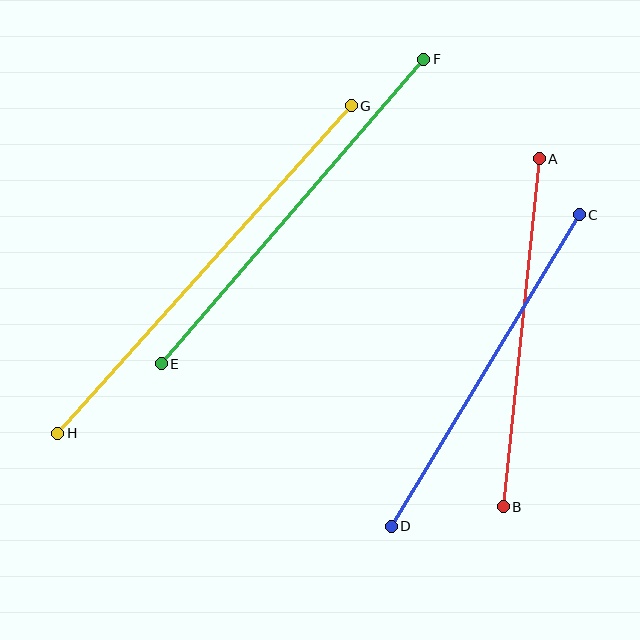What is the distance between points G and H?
The distance is approximately 440 pixels.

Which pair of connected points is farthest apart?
Points G and H are farthest apart.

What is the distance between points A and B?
The distance is approximately 350 pixels.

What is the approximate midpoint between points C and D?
The midpoint is at approximately (485, 371) pixels.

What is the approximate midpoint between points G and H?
The midpoint is at approximately (205, 269) pixels.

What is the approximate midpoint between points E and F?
The midpoint is at approximately (292, 211) pixels.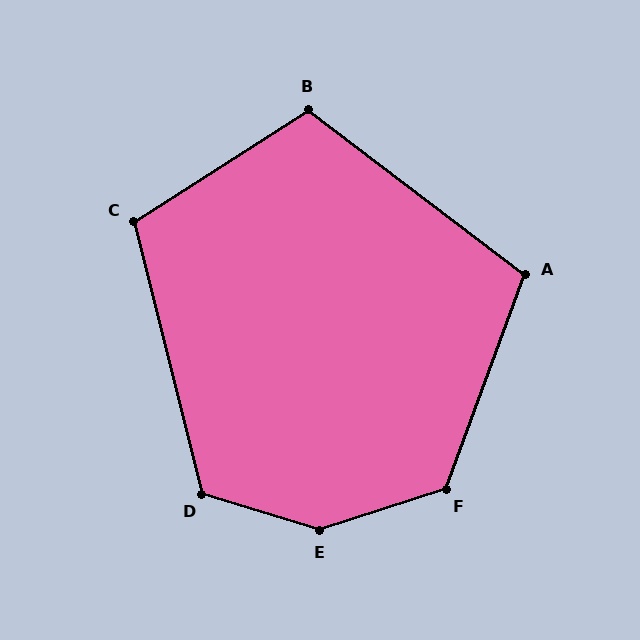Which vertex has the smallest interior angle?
A, at approximately 107 degrees.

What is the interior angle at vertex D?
Approximately 121 degrees (obtuse).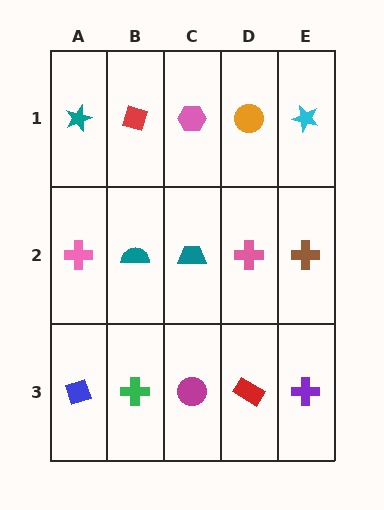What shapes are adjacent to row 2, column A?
A teal star (row 1, column A), a blue diamond (row 3, column A), a teal semicircle (row 2, column B).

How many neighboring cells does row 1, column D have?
3.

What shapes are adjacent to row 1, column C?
A teal trapezoid (row 2, column C), a red diamond (row 1, column B), an orange circle (row 1, column D).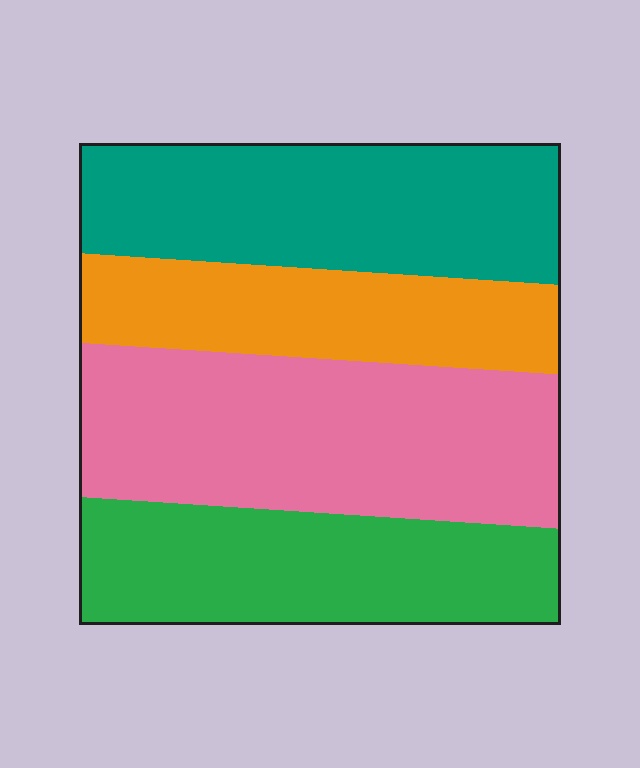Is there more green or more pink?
Pink.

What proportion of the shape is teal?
Teal takes up between a quarter and a half of the shape.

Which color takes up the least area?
Orange, at roughly 20%.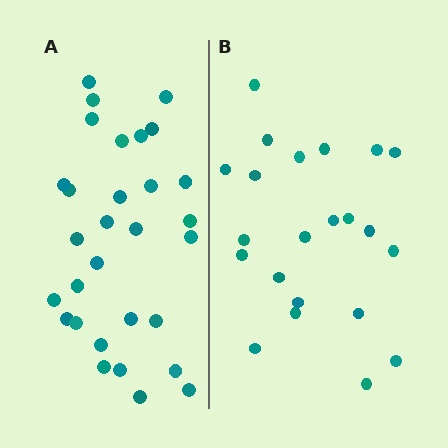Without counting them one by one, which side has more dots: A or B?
Region A (the left region) has more dots.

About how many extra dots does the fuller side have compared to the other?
Region A has roughly 8 or so more dots than region B.